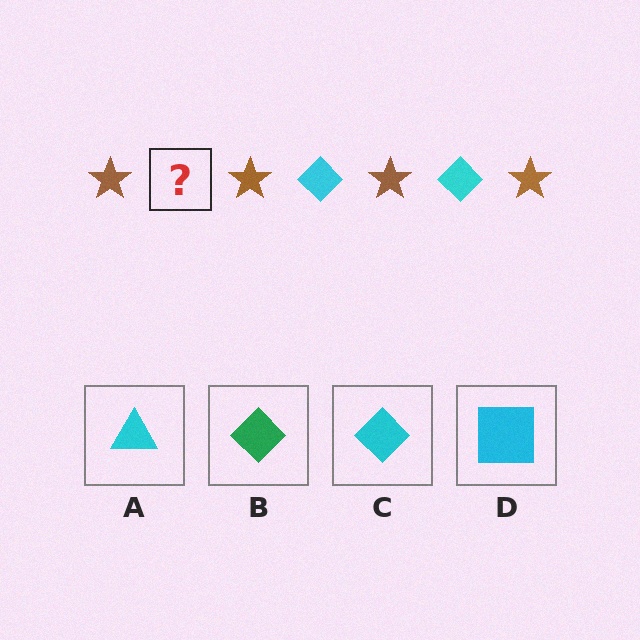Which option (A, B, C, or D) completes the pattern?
C.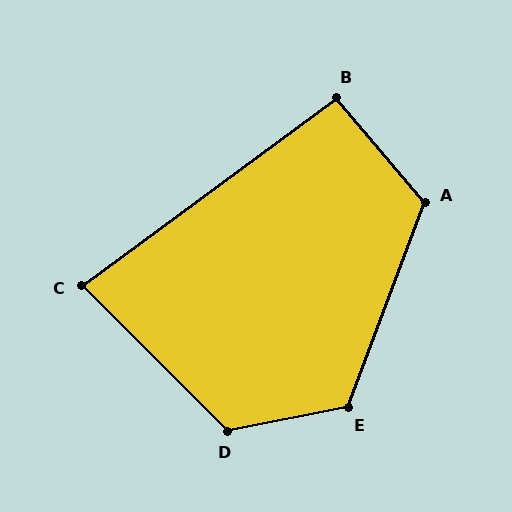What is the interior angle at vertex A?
Approximately 119 degrees (obtuse).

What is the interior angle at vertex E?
Approximately 122 degrees (obtuse).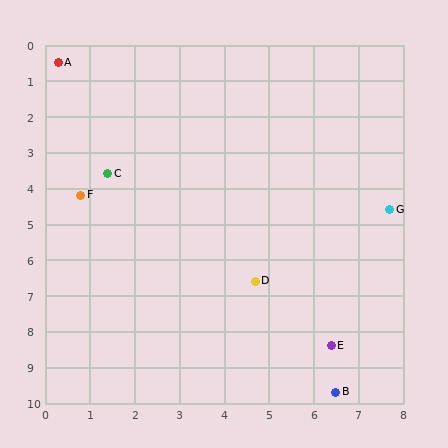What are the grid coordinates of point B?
Point B is at approximately (6.5, 9.7).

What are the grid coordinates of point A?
Point A is at approximately (0.3, 0.5).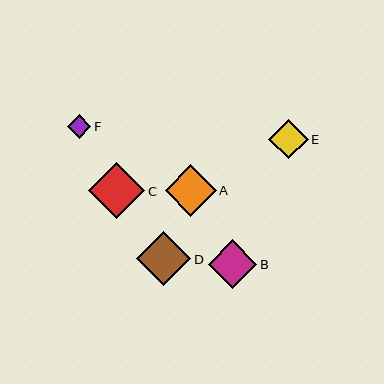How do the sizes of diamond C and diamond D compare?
Diamond C and diamond D are approximately the same size.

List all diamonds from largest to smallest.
From largest to smallest: C, D, A, B, E, F.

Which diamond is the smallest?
Diamond F is the smallest with a size of approximately 24 pixels.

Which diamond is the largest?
Diamond C is the largest with a size of approximately 56 pixels.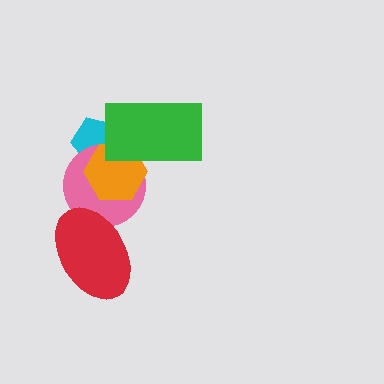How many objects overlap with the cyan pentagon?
3 objects overlap with the cyan pentagon.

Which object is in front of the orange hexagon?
The green rectangle is in front of the orange hexagon.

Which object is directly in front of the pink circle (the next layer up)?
The orange hexagon is directly in front of the pink circle.